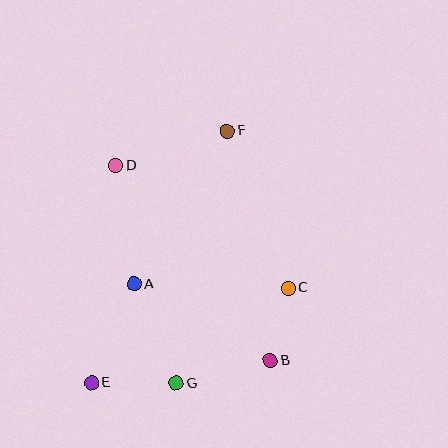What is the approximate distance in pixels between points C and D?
The distance between C and D is approximately 211 pixels.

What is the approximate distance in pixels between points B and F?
The distance between B and F is approximately 234 pixels.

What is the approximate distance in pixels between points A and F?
The distance between A and F is approximately 179 pixels.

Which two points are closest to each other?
Points B and C are closest to each other.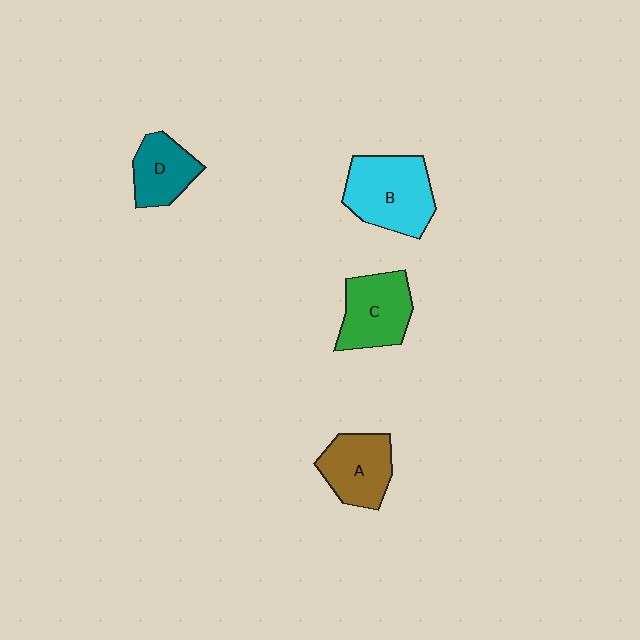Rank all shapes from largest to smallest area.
From largest to smallest: B (cyan), C (green), A (brown), D (teal).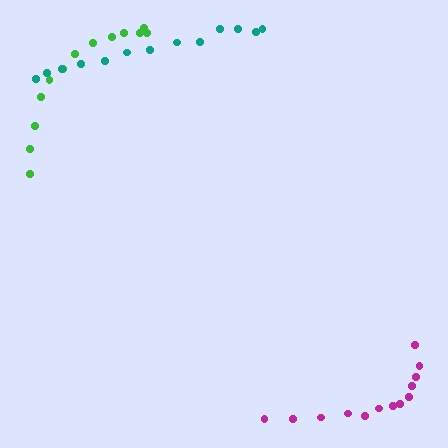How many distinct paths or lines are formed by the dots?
There are 3 distinct paths.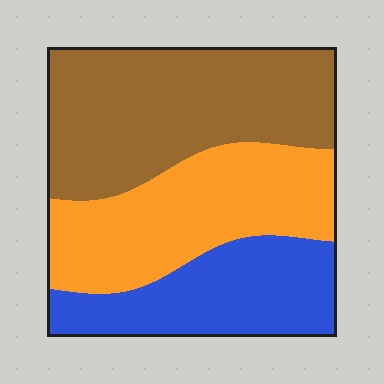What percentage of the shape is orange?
Orange covers 33% of the shape.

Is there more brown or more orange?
Brown.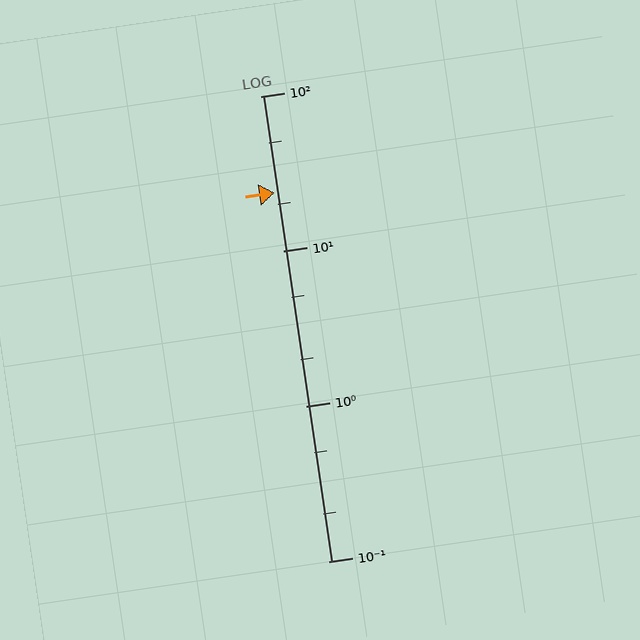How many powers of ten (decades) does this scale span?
The scale spans 3 decades, from 0.1 to 100.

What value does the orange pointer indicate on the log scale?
The pointer indicates approximately 24.